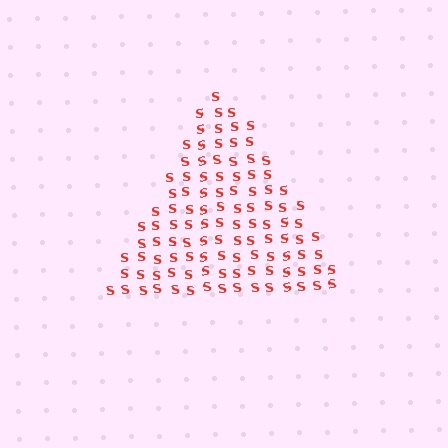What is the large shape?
The large shape is a triangle.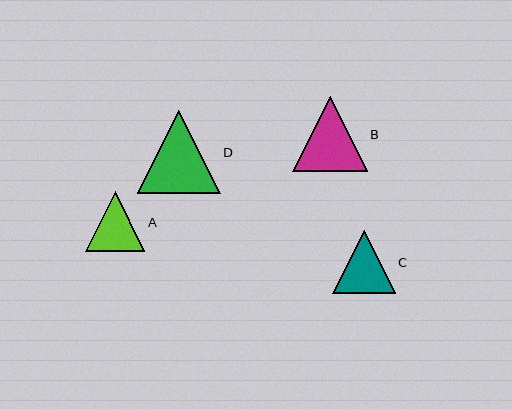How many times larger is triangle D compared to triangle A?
Triangle D is approximately 1.4 times the size of triangle A.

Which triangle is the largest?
Triangle D is the largest with a size of approximately 83 pixels.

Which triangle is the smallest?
Triangle A is the smallest with a size of approximately 59 pixels.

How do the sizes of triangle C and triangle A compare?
Triangle C and triangle A are approximately the same size.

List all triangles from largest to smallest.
From largest to smallest: D, B, C, A.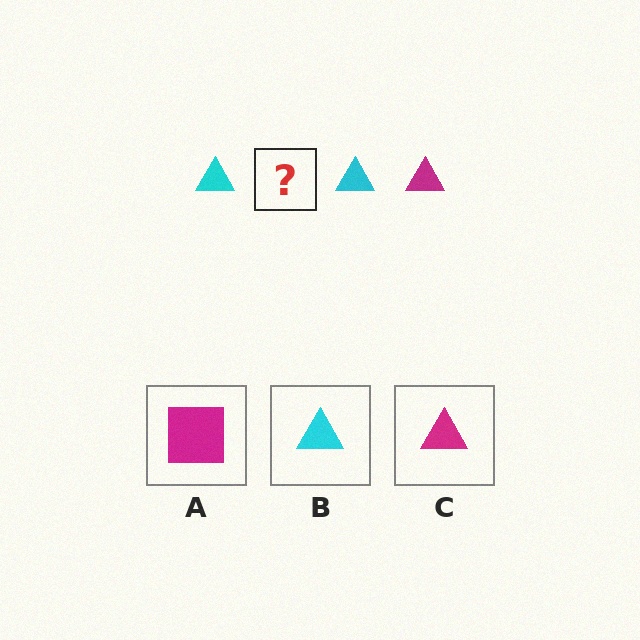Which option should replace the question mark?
Option C.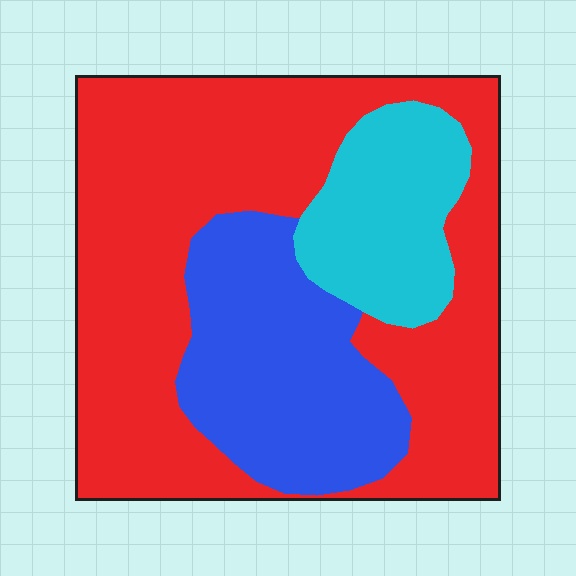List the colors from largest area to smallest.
From largest to smallest: red, blue, cyan.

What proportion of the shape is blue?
Blue takes up less than a quarter of the shape.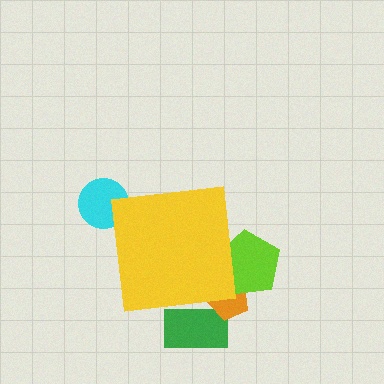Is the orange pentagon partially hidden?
Yes, the orange pentagon is partially hidden behind the yellow square.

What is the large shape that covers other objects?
A yellow square.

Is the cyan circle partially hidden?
Yes, the cyan circle is partially hidden behind the yellow square.